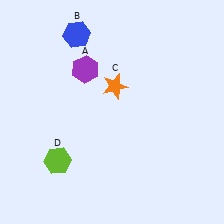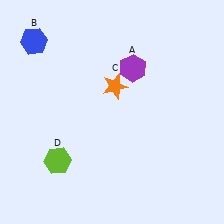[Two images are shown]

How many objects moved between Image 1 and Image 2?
2 objects moved between the two images.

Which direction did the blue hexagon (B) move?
The blue hexagon (B) moved left.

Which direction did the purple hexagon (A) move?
The purple hexagon (A) moved right.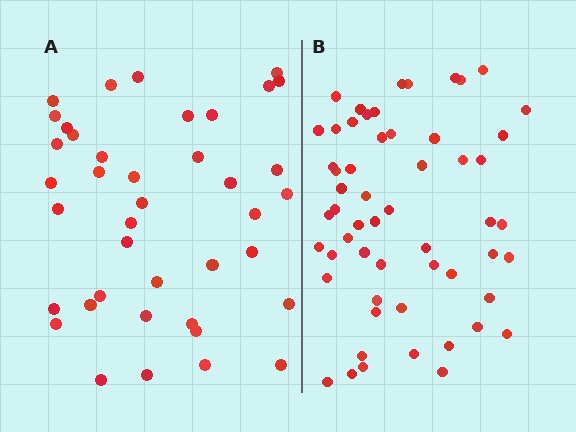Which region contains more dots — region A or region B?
Region B (the right region) has more dots.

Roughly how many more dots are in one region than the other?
Region B has approximately 15 more dots than region A.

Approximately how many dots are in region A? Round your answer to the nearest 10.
About 40 dots.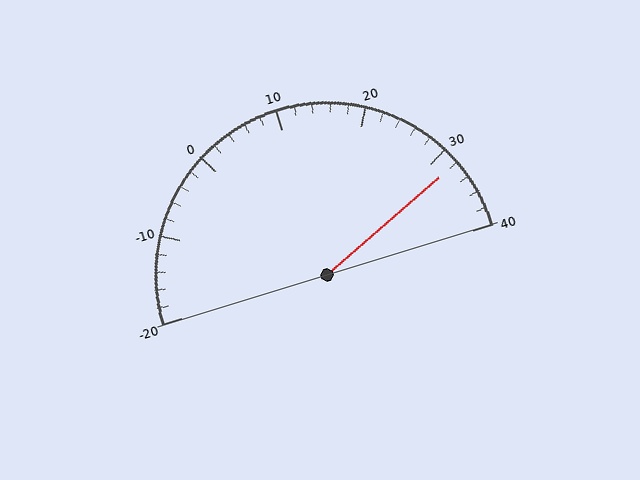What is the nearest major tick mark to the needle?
The nearest major tick mark is 30.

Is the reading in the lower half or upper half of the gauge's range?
The reading is in the upper half of the range (-20 to 40).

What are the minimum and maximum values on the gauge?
The gauge ranges from -20 to 40.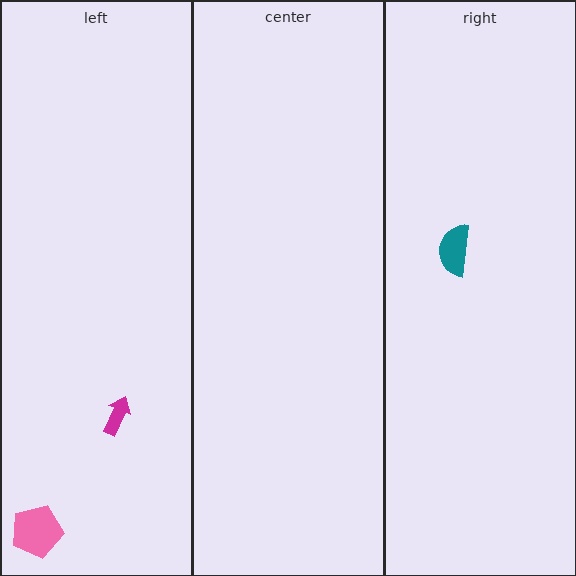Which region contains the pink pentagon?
The left region.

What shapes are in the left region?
The magenta arrow, the pink pentagon.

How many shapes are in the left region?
2.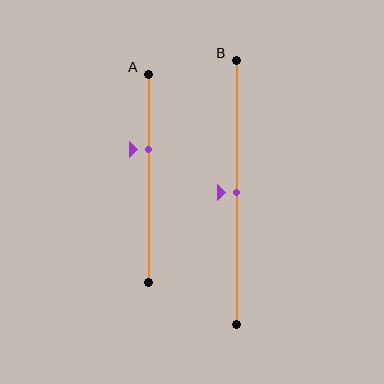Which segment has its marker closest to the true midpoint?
Segment B has its marker closest to the true midpoint.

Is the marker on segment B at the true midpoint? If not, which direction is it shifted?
Yes, the marker on segment B is at the true midpoint.